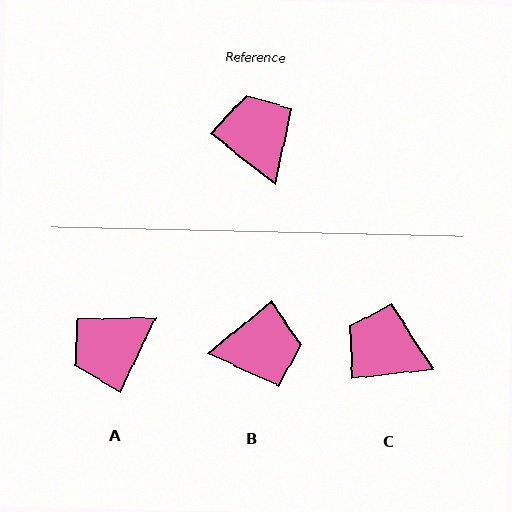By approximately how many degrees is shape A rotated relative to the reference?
Approximately 103 degrees counter-clockwise.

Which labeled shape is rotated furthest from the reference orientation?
B, about 103 degrees away.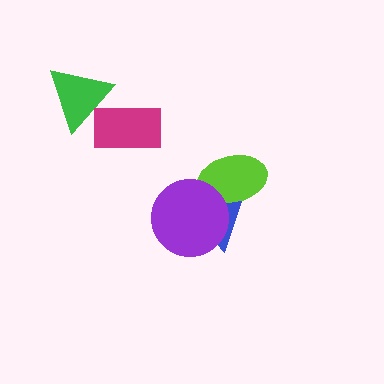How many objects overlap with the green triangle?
1 object overlaps with the green triangle.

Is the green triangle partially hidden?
Yes, it is partially covered by another shape.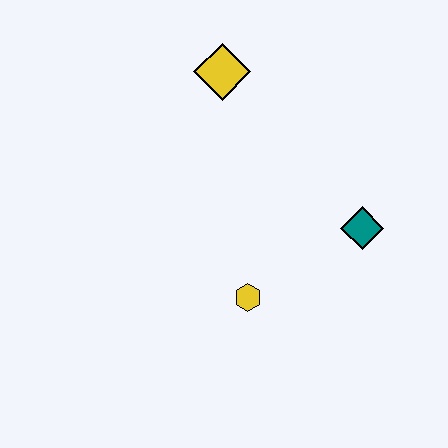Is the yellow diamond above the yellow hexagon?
Yes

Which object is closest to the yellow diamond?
The teal diamond is closest to the yellow diamond.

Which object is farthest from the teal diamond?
The yellow diamond is farthest from the teal diamond.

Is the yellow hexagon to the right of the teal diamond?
No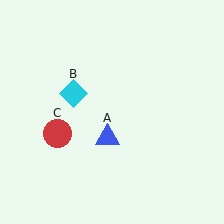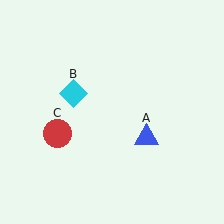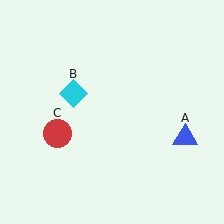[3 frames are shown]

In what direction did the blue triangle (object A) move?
The blue triangle (object A) moved right.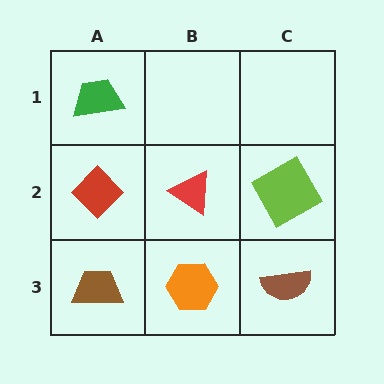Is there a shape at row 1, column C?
No, that cell is empty.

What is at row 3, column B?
An orange hexagon.